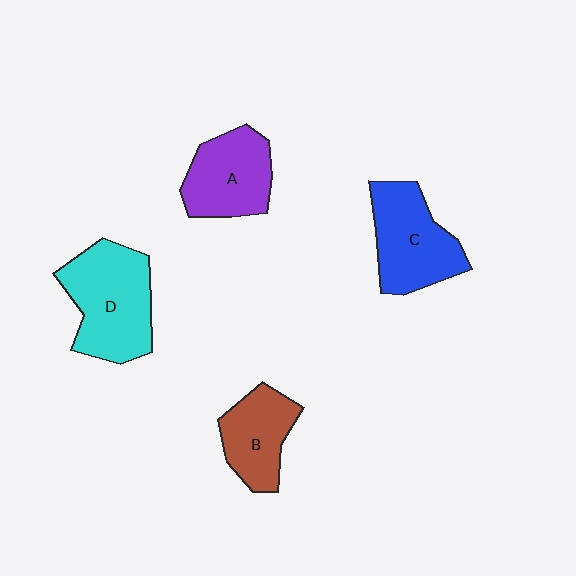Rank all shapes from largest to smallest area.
From largest to smallest: D (cyan), C (blue), A (purple), B (brown).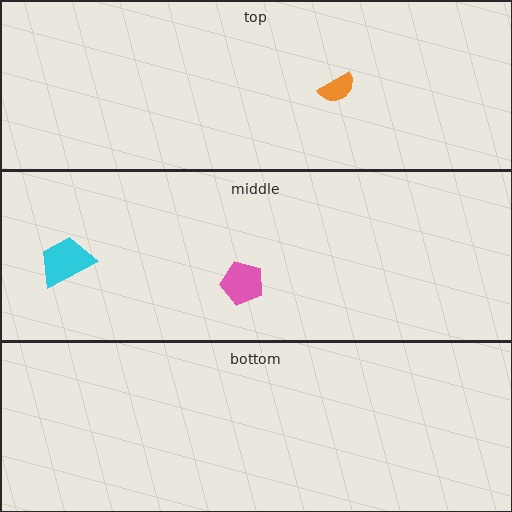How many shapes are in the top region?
1.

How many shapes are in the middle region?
2.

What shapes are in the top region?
The orange semicircle.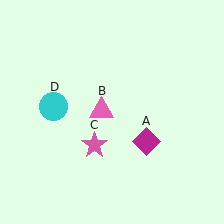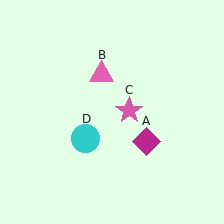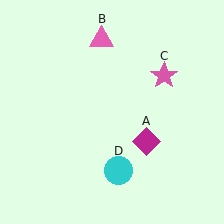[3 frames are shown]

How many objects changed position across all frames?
3 objects changed position: pink triangle (object B), pink star (object C), cyan circle (object D).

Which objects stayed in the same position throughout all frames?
Magenta diamond (object A) remained stationary.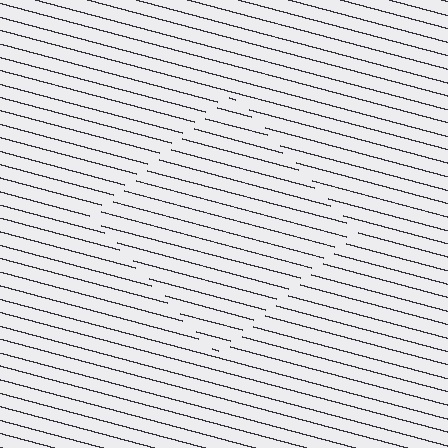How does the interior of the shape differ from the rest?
The interior of the shape contains the same grating, shifted by half a period — the contour is defined by the phase discontinuity where line-ends from the inner and outer gratings abut.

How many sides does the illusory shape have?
4 sides — the line-ends trace a square.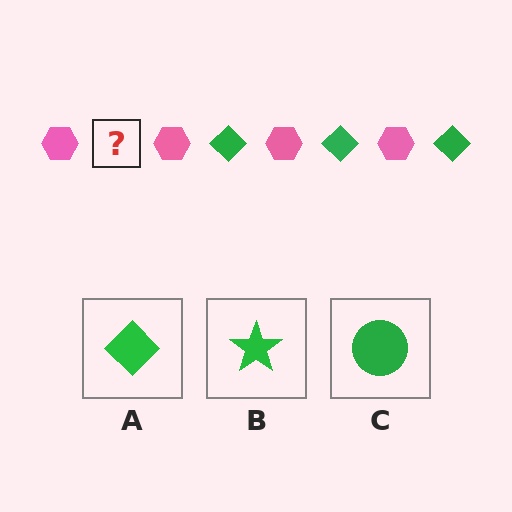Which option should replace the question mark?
Option A.